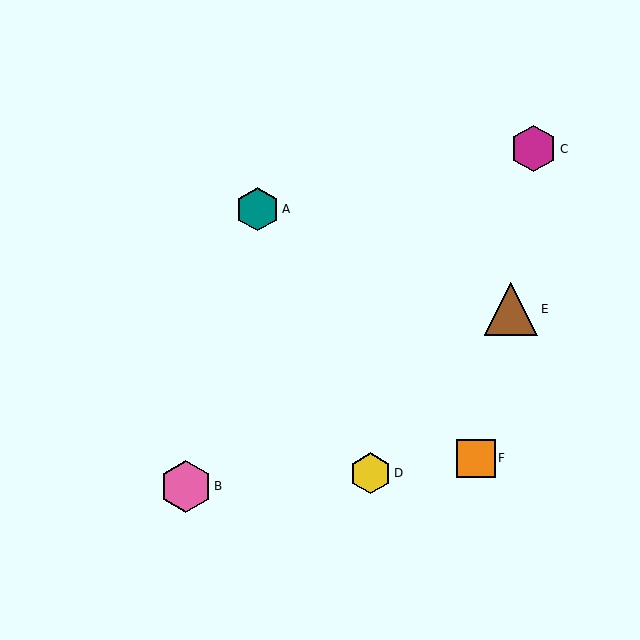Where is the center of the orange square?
The center of the orange square is at (476, 458).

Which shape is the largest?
The brown triangle (labeled E) is the largest.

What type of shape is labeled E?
Shape E is a brown triangle.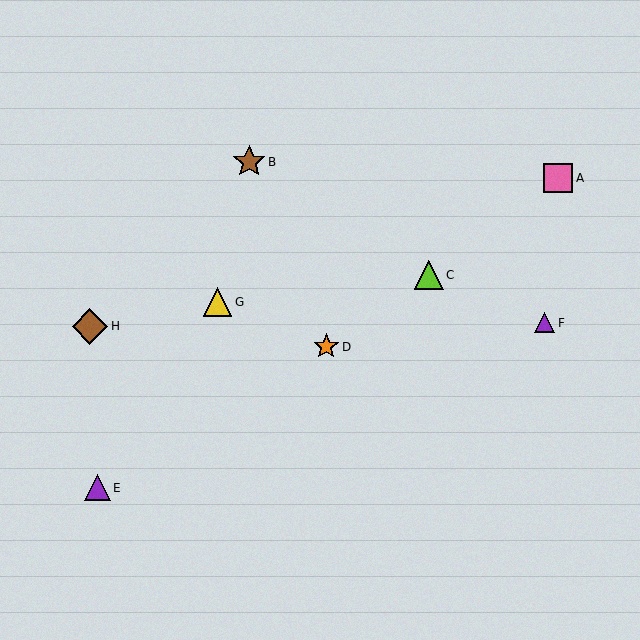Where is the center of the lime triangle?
The center of the lime triangle is at (429, 275).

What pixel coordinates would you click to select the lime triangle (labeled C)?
Click at (429, 275) to select the lime triangle C.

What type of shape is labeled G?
Shape G is a yellow triangle.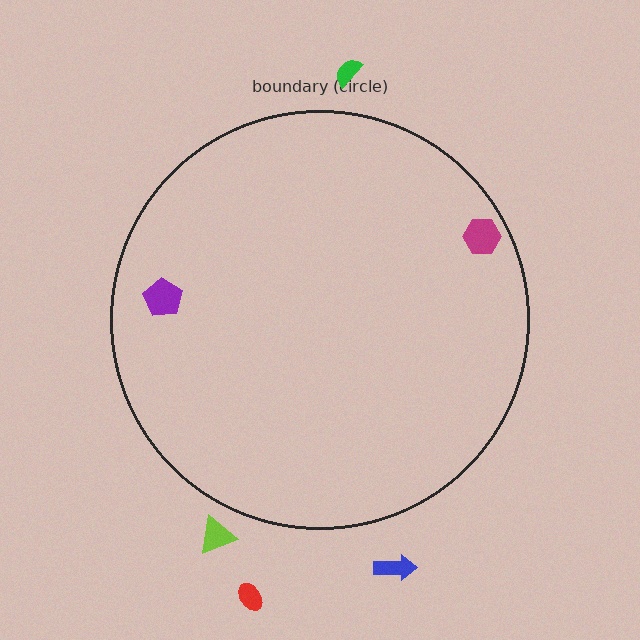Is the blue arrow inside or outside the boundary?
Outside.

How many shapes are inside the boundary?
2 inside, 4 outside.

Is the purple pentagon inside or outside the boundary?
Inside.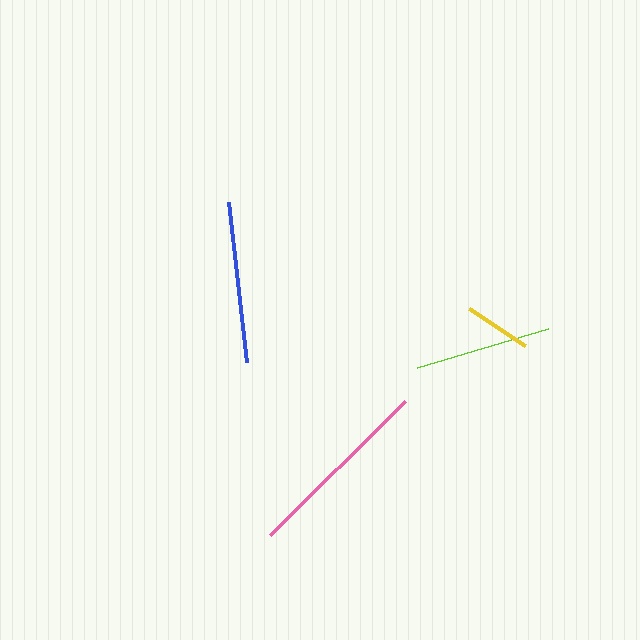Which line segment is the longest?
The pink line is the longest at approximately 190 pixels.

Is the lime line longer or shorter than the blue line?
The blue line is longer than the lime line.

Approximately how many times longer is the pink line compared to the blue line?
The pink line is approximately 1.2 times the length of the blue line.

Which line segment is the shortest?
The yellow line is the shortest at approximately 67 pixels.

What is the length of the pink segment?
The pink segment is approximately 190 pixels long.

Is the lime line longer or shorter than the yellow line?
The lime line is longer than the yellow line.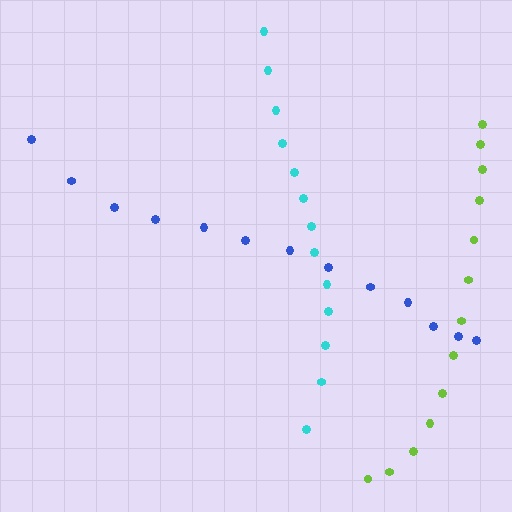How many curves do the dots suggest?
There are 3 distinct paths.